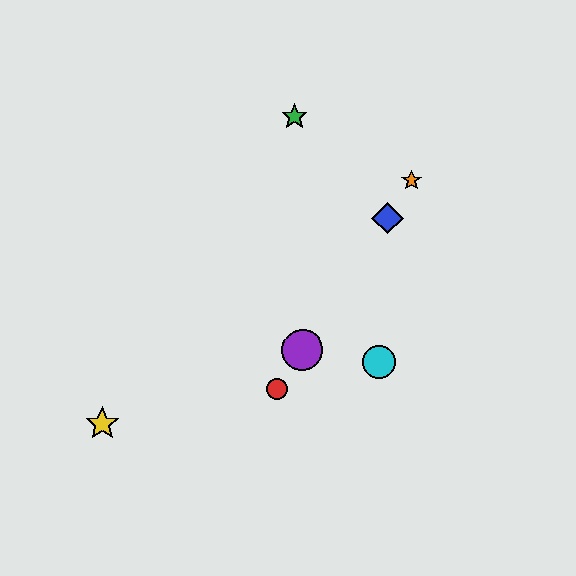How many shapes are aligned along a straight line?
4 shapes (the red circle, the blue diamond, the purple circle, the orange star) are aligned along a straight line.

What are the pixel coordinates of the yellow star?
The yellow star is at (102, 424).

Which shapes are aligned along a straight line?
The red circle, the blue diamond, the purple circle, the orange star are aligned along a straight line.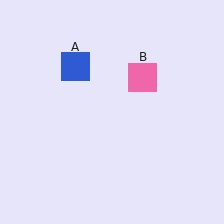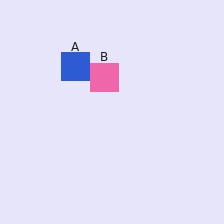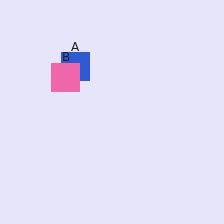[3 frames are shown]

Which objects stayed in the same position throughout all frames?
Blue square (object A) remained stationary.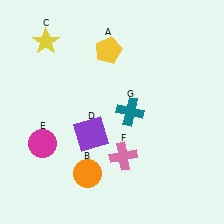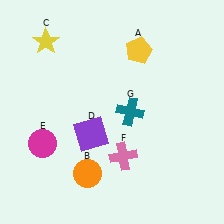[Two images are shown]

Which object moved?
The yellow pentagon (A) moved right.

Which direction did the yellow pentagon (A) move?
The yellow pentagon (A) moved right.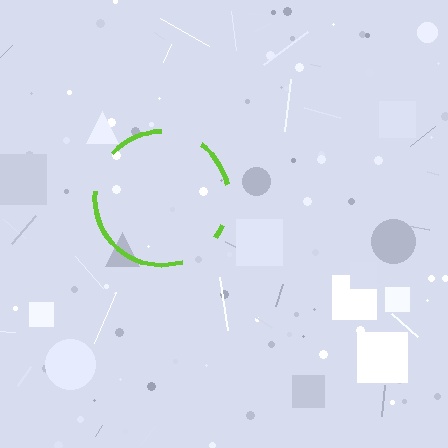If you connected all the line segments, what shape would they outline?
They would outline a circle.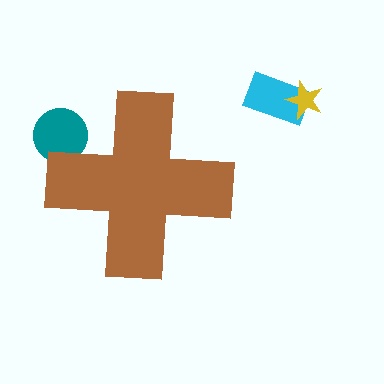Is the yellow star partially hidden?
No, the yellow star is fully visible.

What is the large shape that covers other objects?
A brown cross.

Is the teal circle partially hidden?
Yes, the teal circle is partially hidden behind the brown cross.